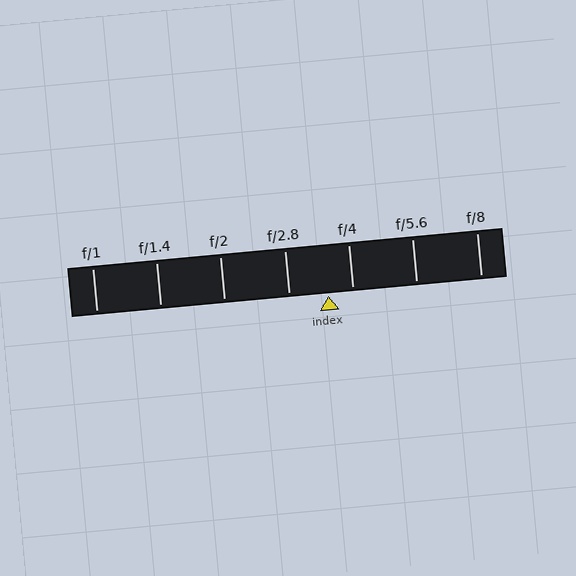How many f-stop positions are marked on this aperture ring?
There are 7 f-stop positions marked.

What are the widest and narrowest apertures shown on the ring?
The widest aperture shown is f/1 and the narrowest is f/8.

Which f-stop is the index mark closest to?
The index mark is closest to f/4.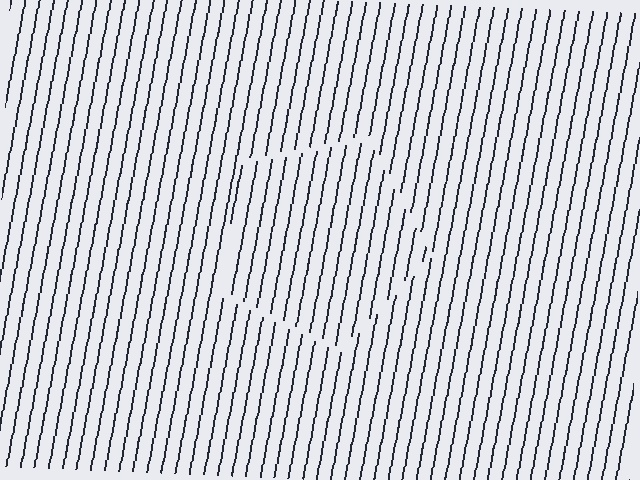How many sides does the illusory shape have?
5 sides — the line-ends trace a pentagon.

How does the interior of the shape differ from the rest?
The interior of the shape contains the same grating, shifted by half a period — the contour is defined by the phase discontinuity where line-ends from the inner and outer gratings abut.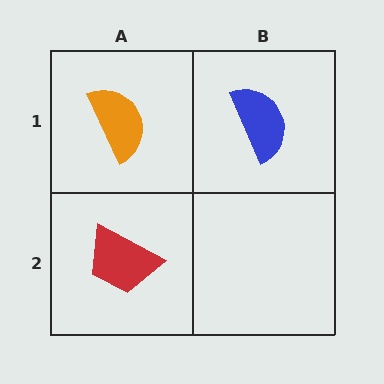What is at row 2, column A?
A red trapezoid.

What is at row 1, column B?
A blue semicircle.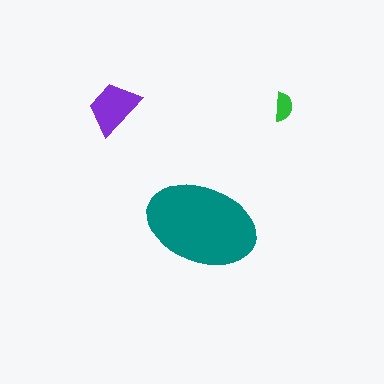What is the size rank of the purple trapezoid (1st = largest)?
2nd.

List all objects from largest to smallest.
The teal ellipse, the purple trapezoid, the green semicircle.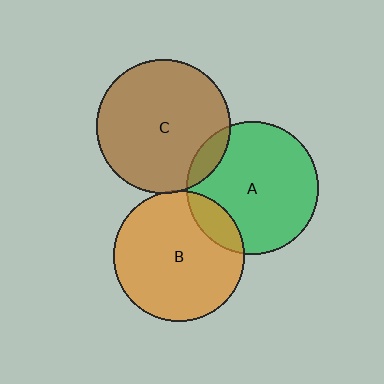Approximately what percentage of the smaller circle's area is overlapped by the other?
Approximately 5%.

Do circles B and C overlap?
Yes.